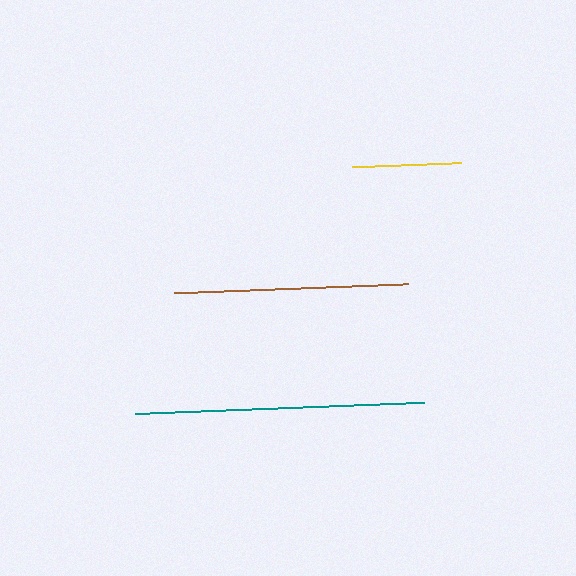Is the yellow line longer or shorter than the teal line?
The teal line is longer than the yellow line.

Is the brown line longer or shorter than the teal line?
The teal line is longer than the brown line.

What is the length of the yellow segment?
The yellow segment is approximately 110 pixels long.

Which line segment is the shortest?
The yellow line is the shortest at approximately 110 pixels.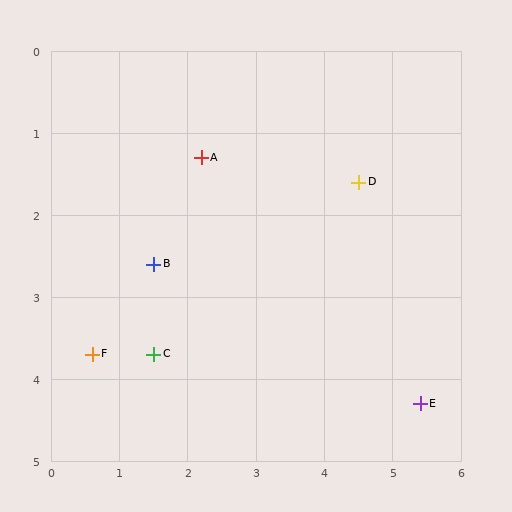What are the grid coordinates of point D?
Point D is at approximately (4.5, 1.6).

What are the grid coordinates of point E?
Point E is at approximately (5.4, 4.3).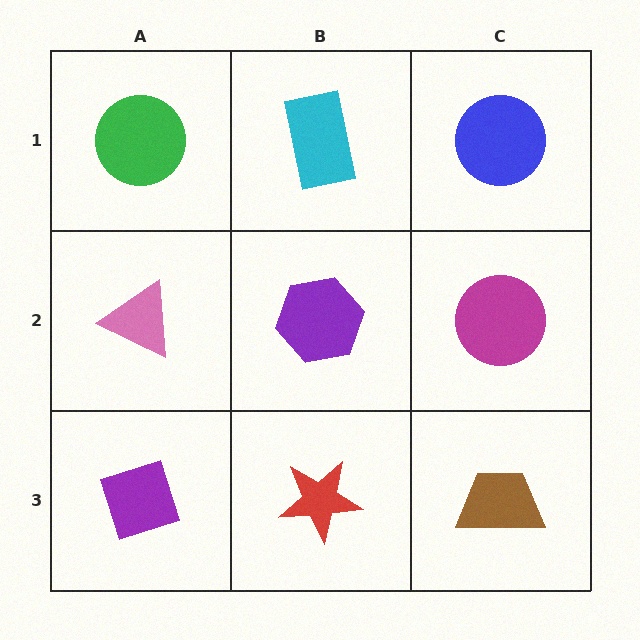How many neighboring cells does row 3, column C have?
2.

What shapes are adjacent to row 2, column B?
A cyan rectangle (row 1, column B), a red star (row 3, column B), a pink triangle (row 2, column A), a magenta circle (row 2, column C).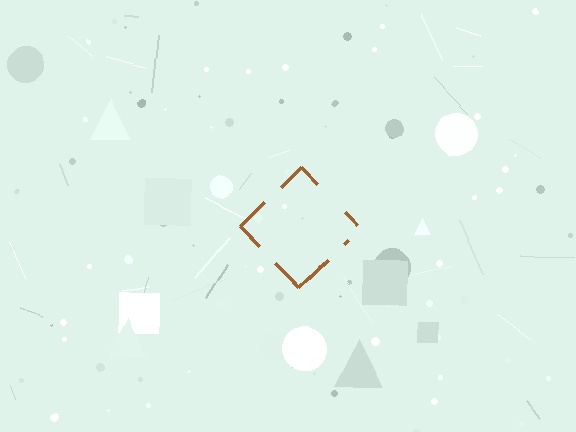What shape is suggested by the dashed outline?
The dashed outline suggests a diamond.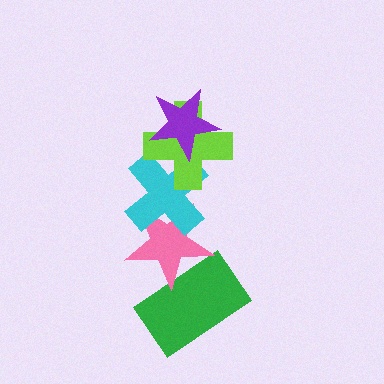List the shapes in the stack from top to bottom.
From top to bottom: the purple star, the lime cross, the cyan cross, the pink star, the green rectangle.